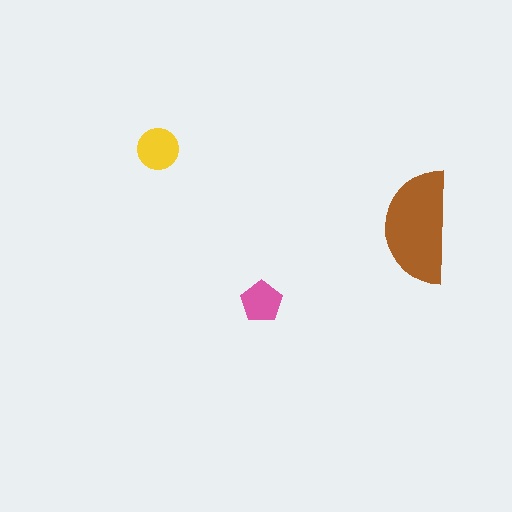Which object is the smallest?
The pink pentagon.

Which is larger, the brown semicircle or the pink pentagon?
The brown semicircle.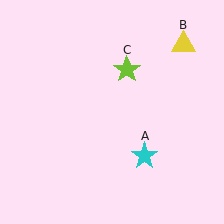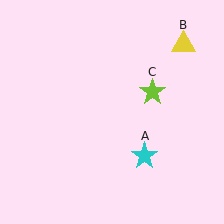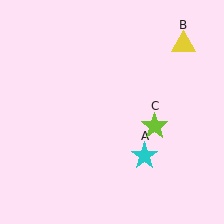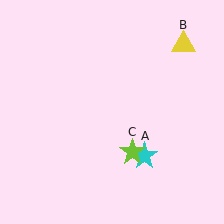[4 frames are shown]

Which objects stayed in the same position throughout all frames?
Cyan star (object A) and yellow triangle (object B) remained stationary.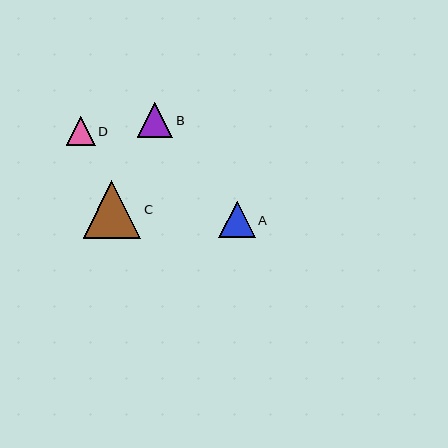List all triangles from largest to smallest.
From largest to smallest: C, A, B, D.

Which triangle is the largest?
Triangle C is the largest with a size of approximately 58 pixels.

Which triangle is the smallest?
Triangle D is the smallest with a size of approximately 29 pixels.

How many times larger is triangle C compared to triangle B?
Triangle C is approximately 1.6 times the size of triangle B.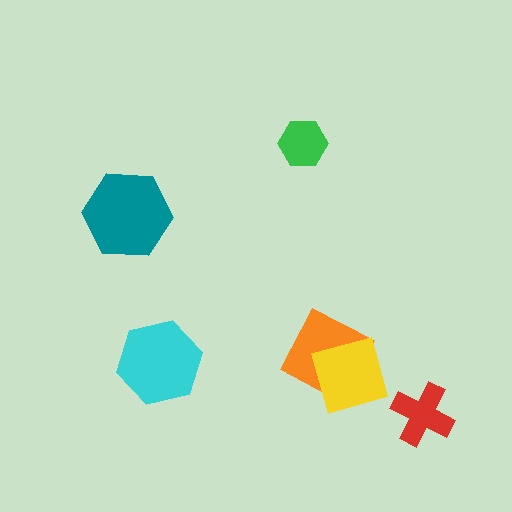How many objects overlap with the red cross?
0 objects overlap with the red cross.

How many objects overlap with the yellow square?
1 object overlaps with the yellow square.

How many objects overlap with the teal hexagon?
0 objects overlap with the teal hexagon.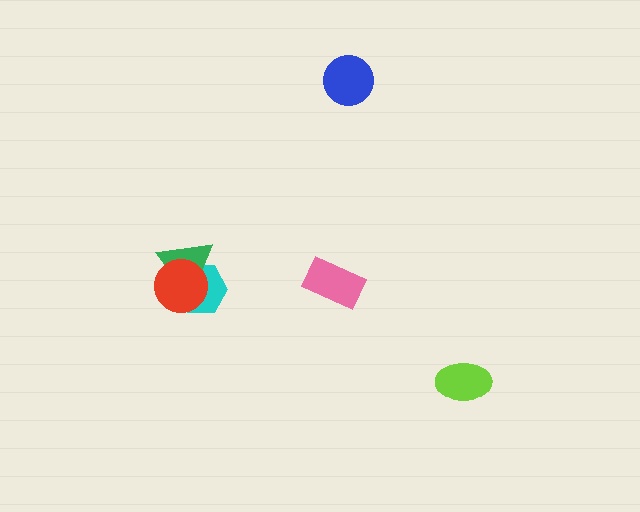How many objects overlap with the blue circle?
0 objects overlap with the blue circle.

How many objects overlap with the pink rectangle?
0 objects overlap with the pink rectangle.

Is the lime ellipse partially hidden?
No, no other shape covers it.